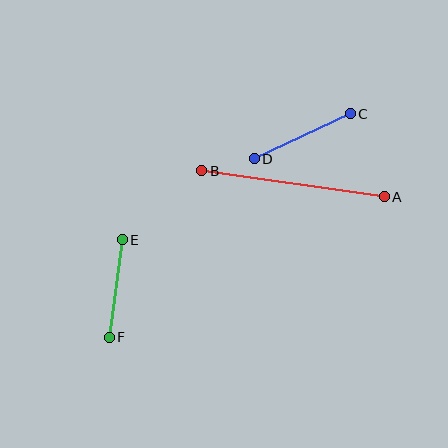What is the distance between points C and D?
The distance is approximately 106 pixels.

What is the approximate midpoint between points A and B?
The midpoint is at approximately (293, 184) pixels.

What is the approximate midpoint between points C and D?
The midpoint is at approximately (302, 136) pixels.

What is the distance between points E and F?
The distance is approximately 98 pixels.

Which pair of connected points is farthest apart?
Points A and B are farthest apart.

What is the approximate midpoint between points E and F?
The midpoint is at approximately (116, 288) pixels.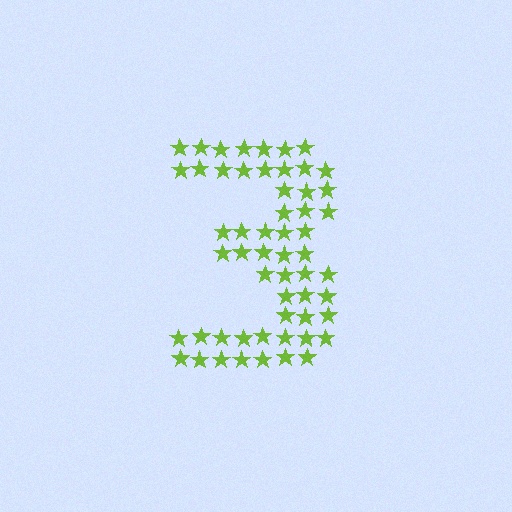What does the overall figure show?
The overall figure shows the digit 3.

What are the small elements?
The small elements are stars.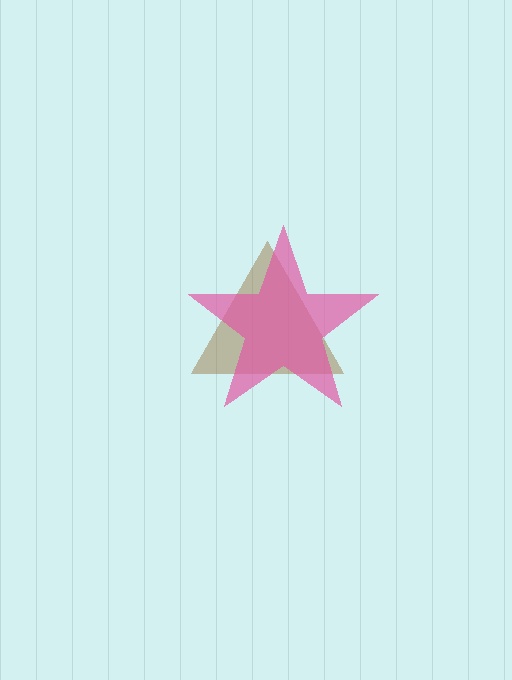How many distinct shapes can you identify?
There are 2 distinct shapes: a brown triangle, a pink star.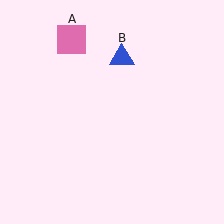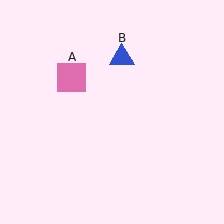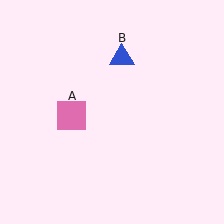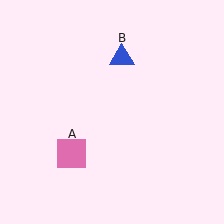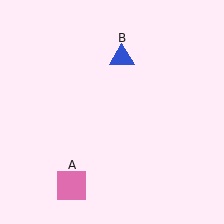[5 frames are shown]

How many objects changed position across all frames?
1 object changed position: pink square (object A).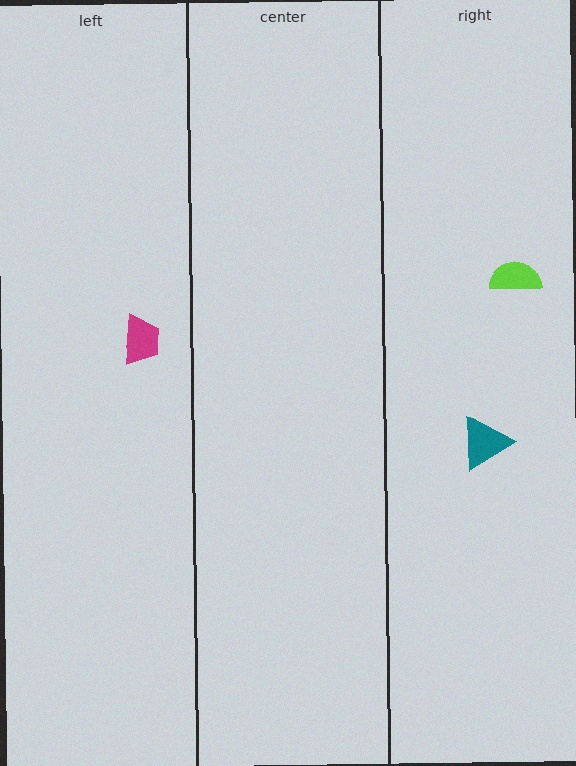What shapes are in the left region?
The magenta trapezoid.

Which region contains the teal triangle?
The right region.